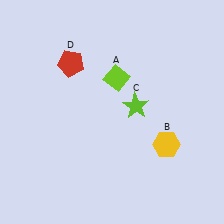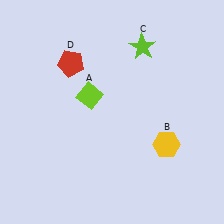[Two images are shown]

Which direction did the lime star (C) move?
The lime star (C) moved up.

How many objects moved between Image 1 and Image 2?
2 objects moved between the two images.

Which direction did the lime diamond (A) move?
The lime diamond (A) moved left.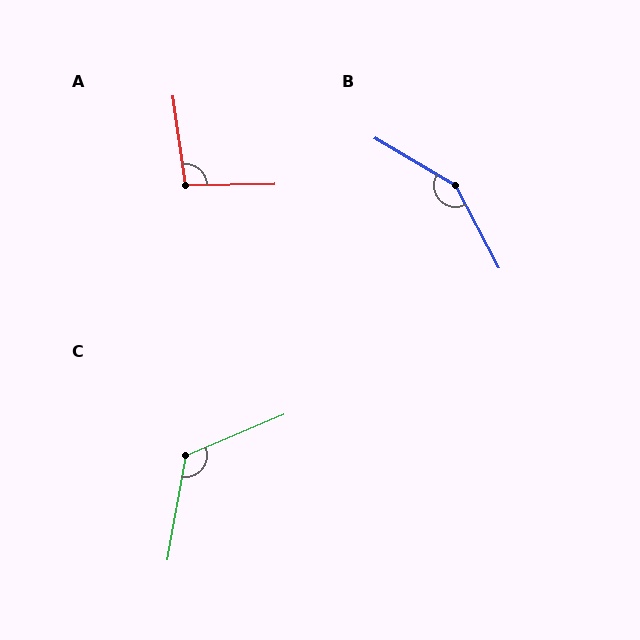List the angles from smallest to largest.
A (97°), C (123°), B (148°).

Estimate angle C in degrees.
Approximately 123 degrees.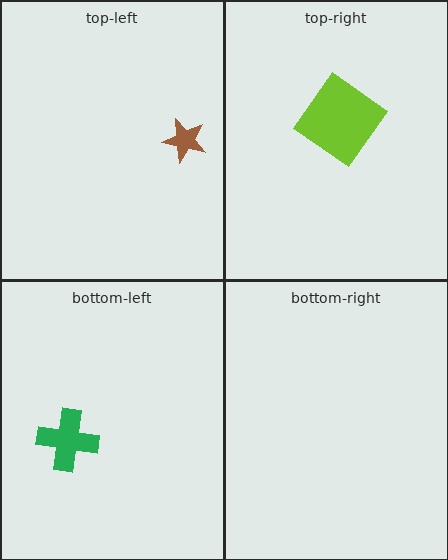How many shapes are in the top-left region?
1.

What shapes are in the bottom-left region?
The green cross.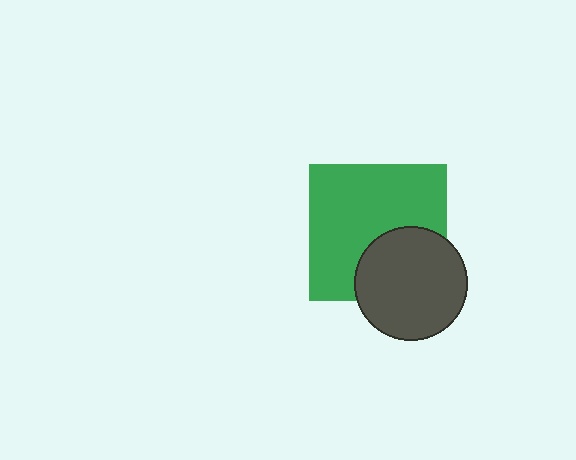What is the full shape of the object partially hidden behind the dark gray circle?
The partially hidden object is a green square.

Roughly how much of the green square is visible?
Most of it is visible (roughly 68%).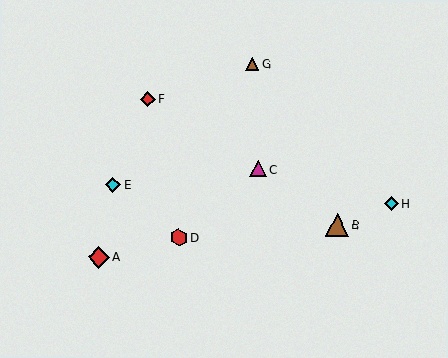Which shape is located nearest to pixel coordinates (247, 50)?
The brown triangle (labeled G) at (252, 65) is nearest to that location.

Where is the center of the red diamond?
The center of the red diamond is at (147, 99).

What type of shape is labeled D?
Shape D is a red hexagon.